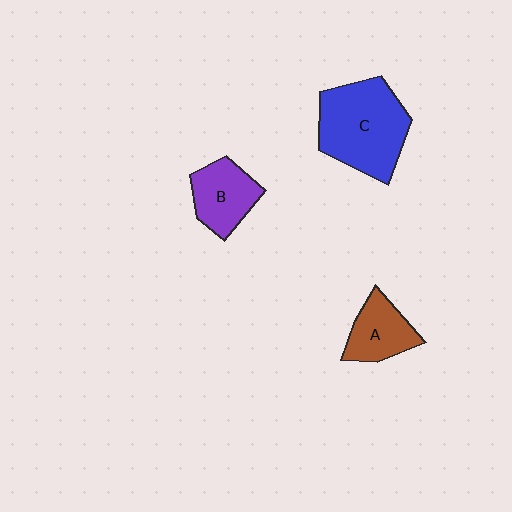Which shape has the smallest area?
Shape A (brown).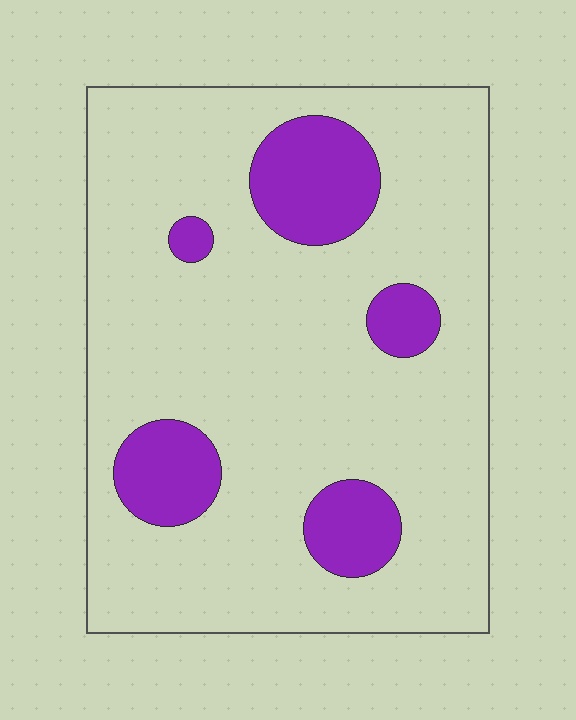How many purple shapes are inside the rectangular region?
5.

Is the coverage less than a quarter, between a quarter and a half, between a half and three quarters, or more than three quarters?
Less than a quarter.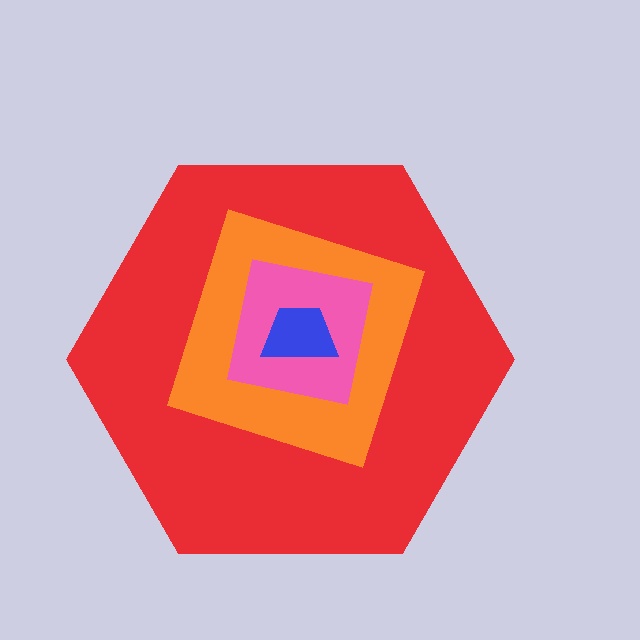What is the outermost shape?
The red hexagon.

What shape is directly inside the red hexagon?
The orange diamond.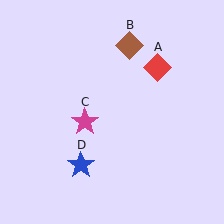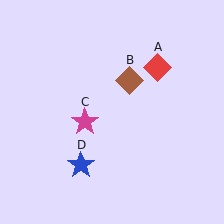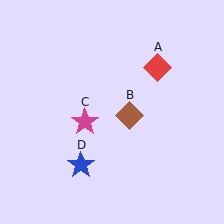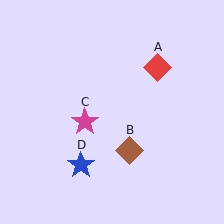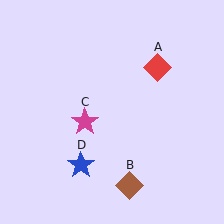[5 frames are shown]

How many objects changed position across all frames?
1 object changed position: brown diamond (object B).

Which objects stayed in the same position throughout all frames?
Red diamond (object A) and magenta star (object C) and blue star (object D) remained stationary.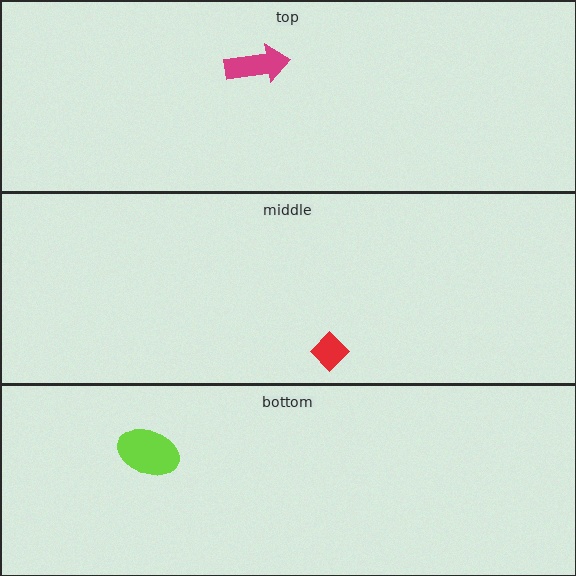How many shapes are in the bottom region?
1.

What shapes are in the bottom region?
The lime ellipse.